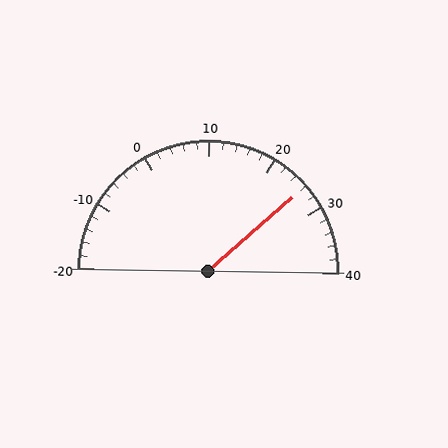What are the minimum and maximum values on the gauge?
The gauge ranges from -20 to 40.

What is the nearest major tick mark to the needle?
The nearest major tick mark is 30.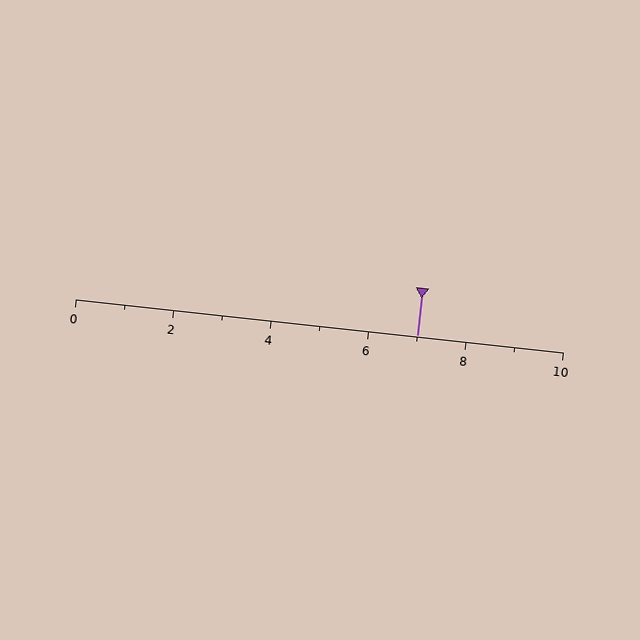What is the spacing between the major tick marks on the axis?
The major ticks are spaced 2 apart.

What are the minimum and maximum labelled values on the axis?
The axis runs from 0 to 10.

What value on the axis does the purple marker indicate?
The marker indicates approximately 7.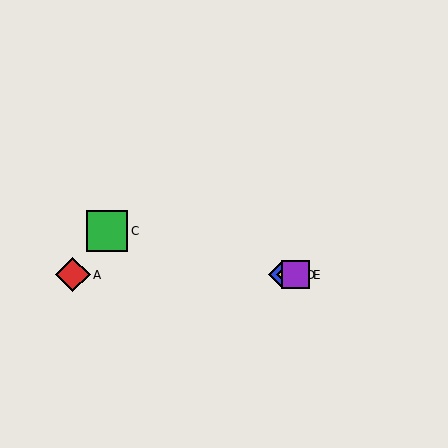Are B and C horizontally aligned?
No, B is at y≈275 and C is at y≈231.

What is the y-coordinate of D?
Object D is at y≈275.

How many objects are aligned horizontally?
4 objects (A, B, D, E) are aligned horizontally.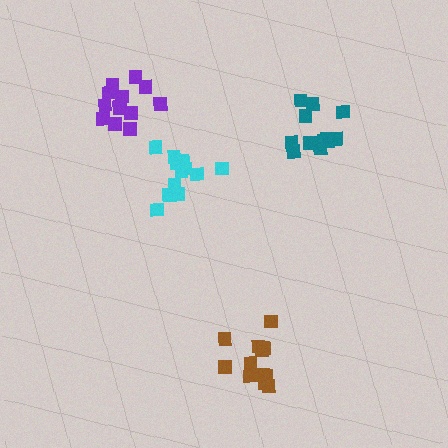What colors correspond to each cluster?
The clusters are colored: cyan, teal, brown, purple.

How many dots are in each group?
Group 1: 13 dots, Group 2: 12 dots, Group 3: 12 dots, Group 4: 13 dots (50 total).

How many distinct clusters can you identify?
There are 4 distinct clusters.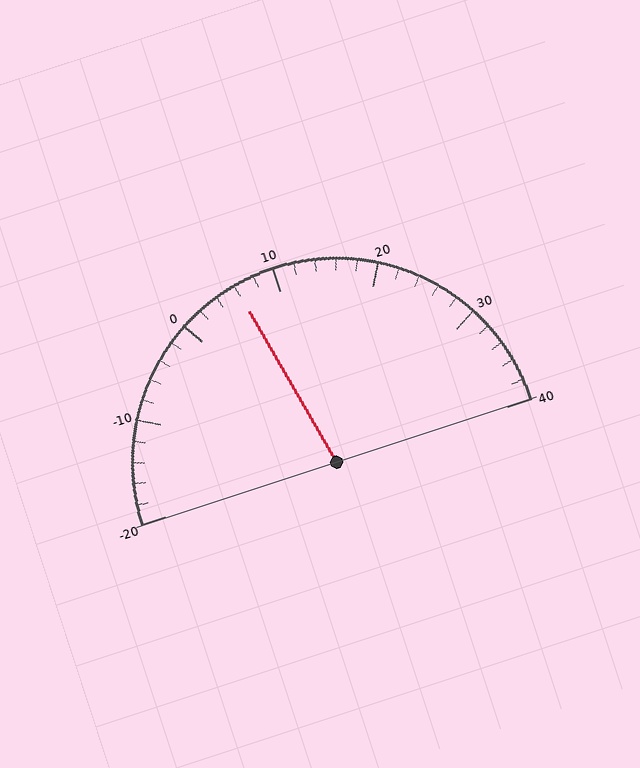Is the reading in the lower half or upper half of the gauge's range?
The reading is in the lower half of the range (-20 to 40).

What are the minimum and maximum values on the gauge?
The gauge ranges from -20 to 40.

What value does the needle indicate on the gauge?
The needle indicates approximately 6.